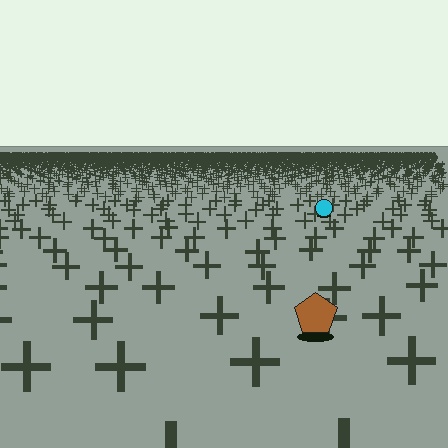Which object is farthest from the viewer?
The cyan circle is farthest from the viewer. It appears smaller and the ground texture around it is denser.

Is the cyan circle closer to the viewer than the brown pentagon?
No. The brown pentagon is closer — you can tell from the texture gradient: the ground texture is coarser near it.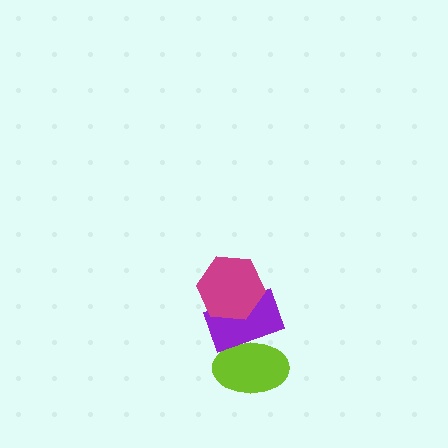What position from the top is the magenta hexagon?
The magenta hexagon is 1st from the top.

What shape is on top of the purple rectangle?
The magenta hexagon is on top of the purple rectangle.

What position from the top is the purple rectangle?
The purple rectangle is 2nd from the top.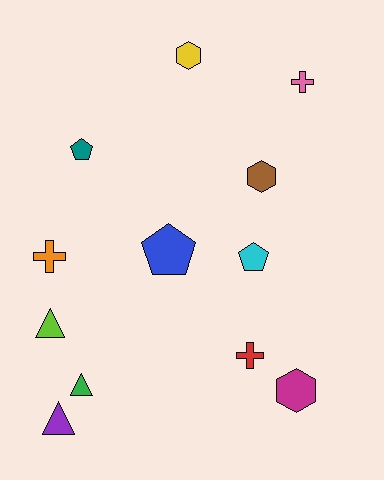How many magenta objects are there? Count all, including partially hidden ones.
There is 1 magenta object.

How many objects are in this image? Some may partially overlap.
There are 12 objects.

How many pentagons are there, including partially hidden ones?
There are 3 pentagons.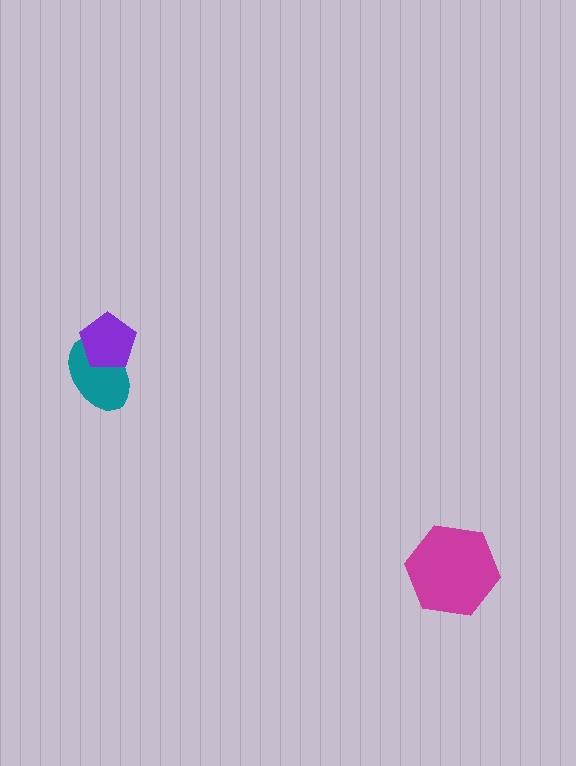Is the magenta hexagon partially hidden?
No, no other shape covers it.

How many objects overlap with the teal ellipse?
1 object overlaps with the teal ellipse.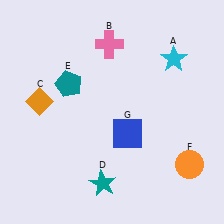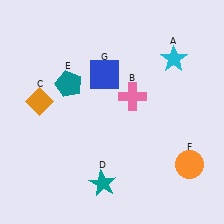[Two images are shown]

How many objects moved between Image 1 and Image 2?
2 objects moved between the two images.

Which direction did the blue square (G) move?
The blue square (G) moved up.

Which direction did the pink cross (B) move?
The pink cross (B) moved down.